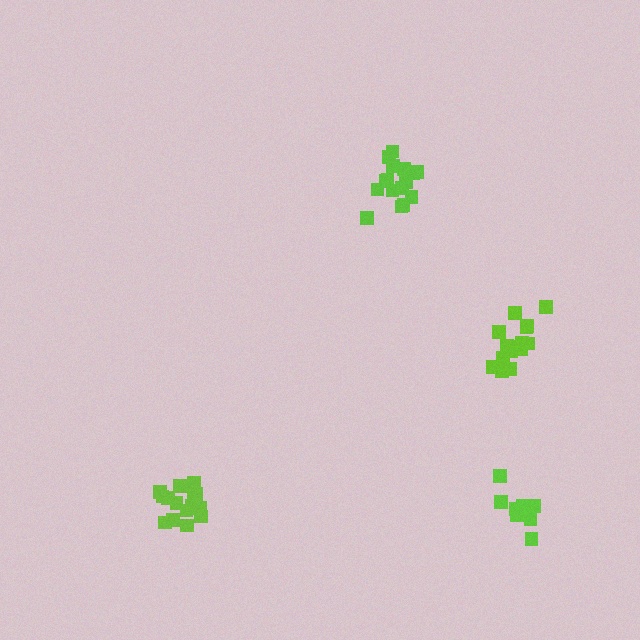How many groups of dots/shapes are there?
There are 4 groups.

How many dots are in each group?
Group 1: 11 dots, Group 2: 16 dots, Group 3: 16 dots, Group 4: 16 dots (59 total).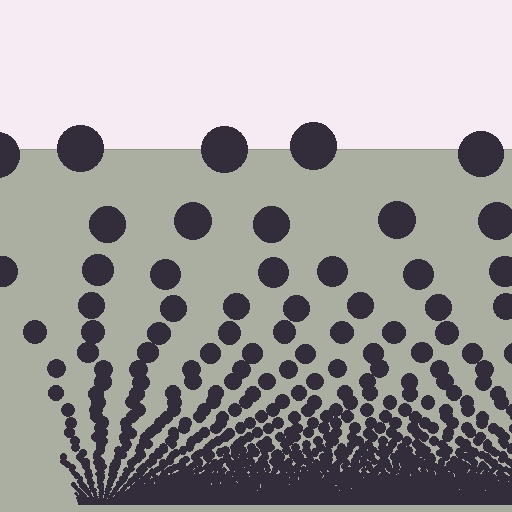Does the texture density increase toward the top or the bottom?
Density increases toward the bottom.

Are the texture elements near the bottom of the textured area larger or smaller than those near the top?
Smaller. The gradient is inverted — elements near the bottom are smaller and denser.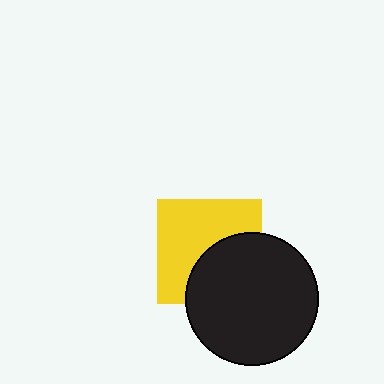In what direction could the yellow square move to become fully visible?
The yellow square could move toward the upper-left. That would shift it out from behind the black circle entirely.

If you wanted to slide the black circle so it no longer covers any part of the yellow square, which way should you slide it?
Slide it toward the lower-right — that is the most direct way to separate the two shapes.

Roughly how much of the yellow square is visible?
About half of it is visible (roughly 58%).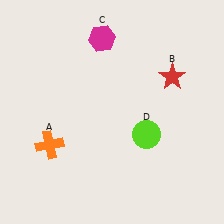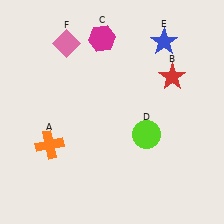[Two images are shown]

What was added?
A blue star (E), a pink diamond (F) were added in Image 2.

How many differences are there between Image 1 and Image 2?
There are 2 differences between the two images.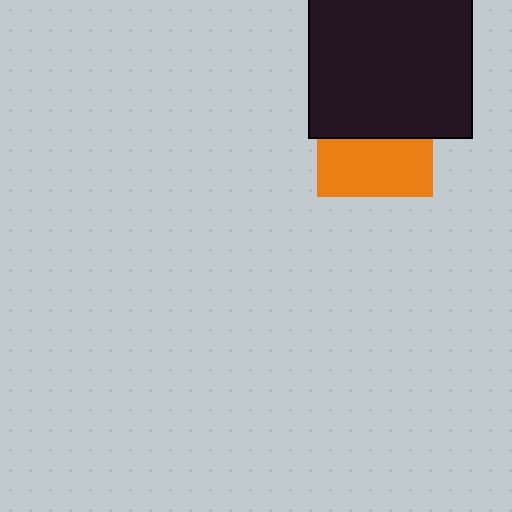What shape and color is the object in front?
The object in front is a black rectangle.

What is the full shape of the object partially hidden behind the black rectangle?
The partially hidden object is an orange square.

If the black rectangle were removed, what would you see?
You would see the complete orange square.